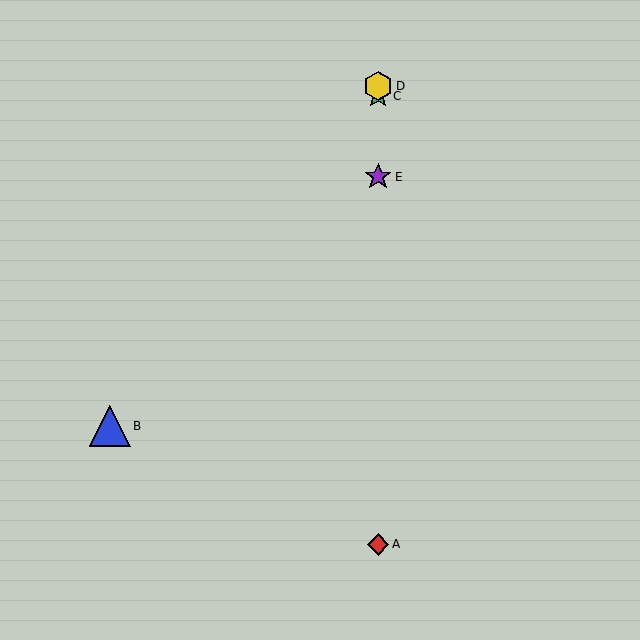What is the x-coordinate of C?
Object C is at x≈378.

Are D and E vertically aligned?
Yes, both are at x≈378.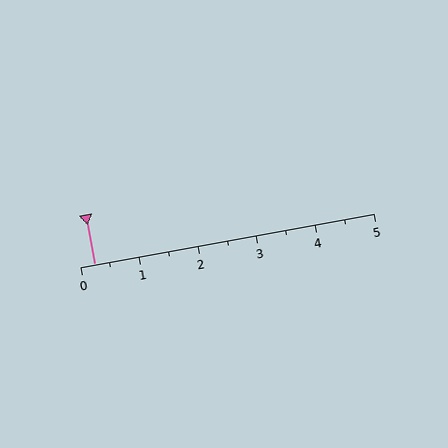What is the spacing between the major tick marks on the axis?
The major ticks are spaced 1 apart.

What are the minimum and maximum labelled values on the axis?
The axis runs from 0 to 5.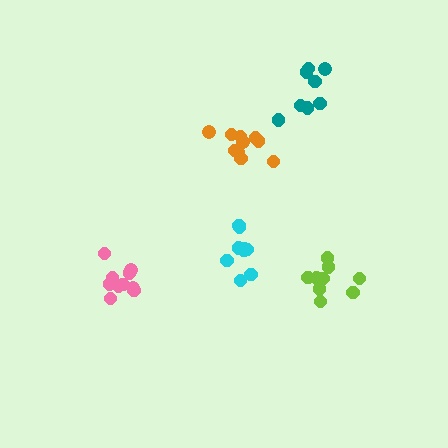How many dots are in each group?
Group 1: 9 dots, Group 2: 10 dots, Group 3: 10 dots, Group 4: 8 dots, Group 5: 9 dots (46 total).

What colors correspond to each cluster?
The clusters are colored: lime, pink, orange, teal, cyan.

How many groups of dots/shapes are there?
There are 5 groups.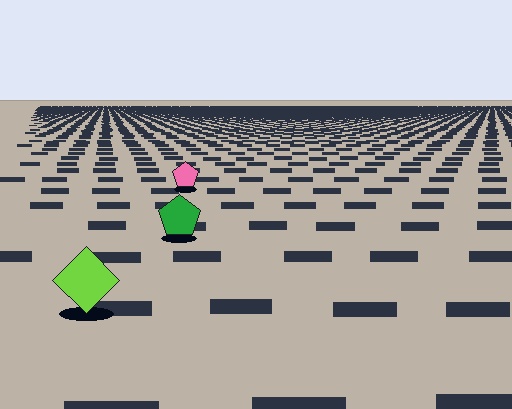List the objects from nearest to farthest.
From nearest to farthest: the lime diamond, the green pentagon, the pink pentagon.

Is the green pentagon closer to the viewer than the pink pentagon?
Yes. The green pentagon is closer — you can tell from the texture gradient: the ground texture is coarser near it.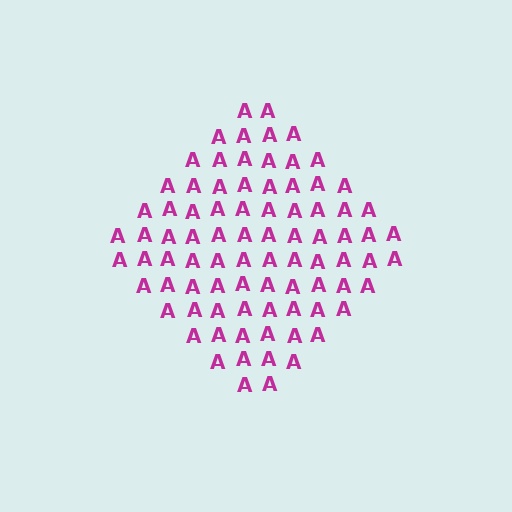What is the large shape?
The large shape is a diamond.